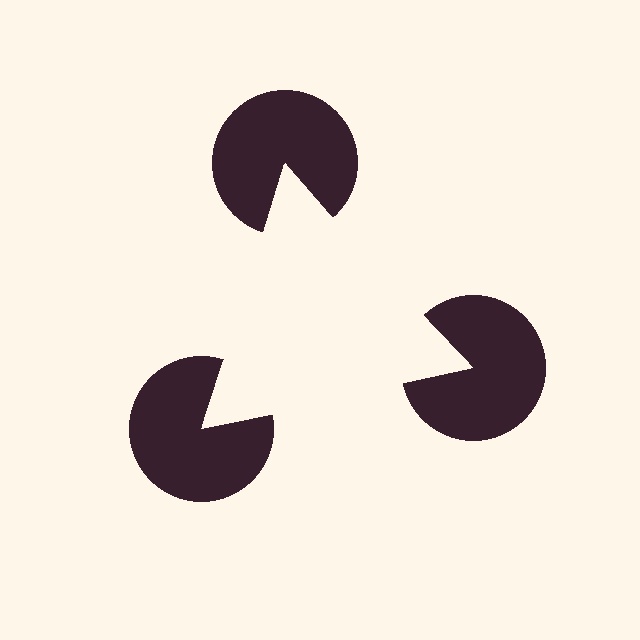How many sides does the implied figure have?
3 sides.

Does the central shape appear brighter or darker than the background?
It typically appears slightly brighter than the background, even though no actual brightness change is drawn.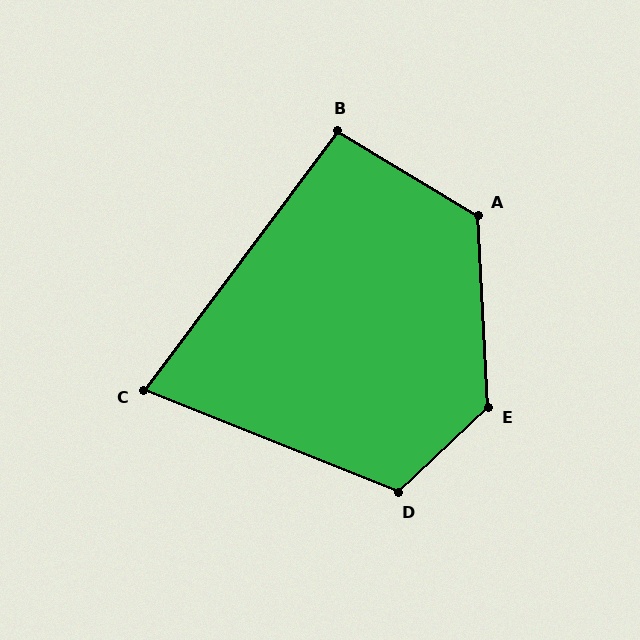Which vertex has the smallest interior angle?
C, at approximately 75 degrees.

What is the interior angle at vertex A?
Approximately 124 degrees (obtuse).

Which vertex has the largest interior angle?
E, at approximately 131 degrees.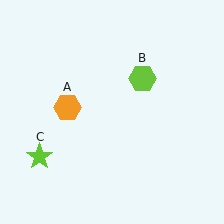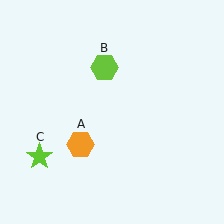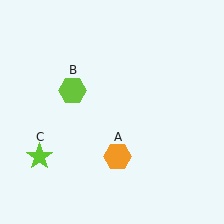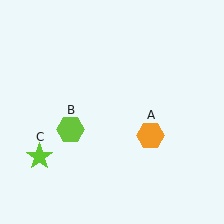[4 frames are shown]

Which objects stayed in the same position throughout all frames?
Lime star (object C) remained stationary.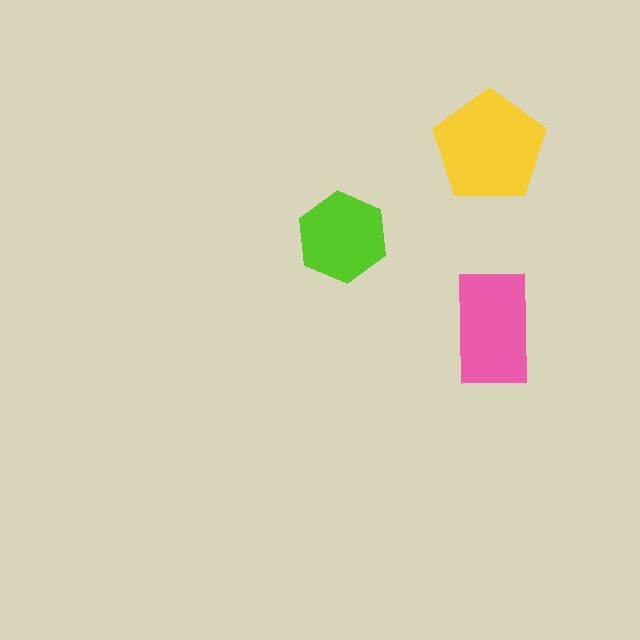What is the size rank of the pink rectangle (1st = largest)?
2nd.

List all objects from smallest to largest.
The lime hexagon, the pink rectangle, the yellow pentagon.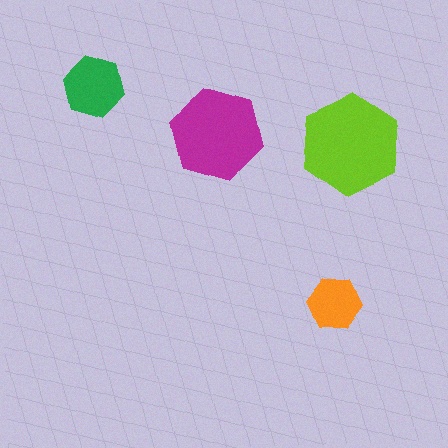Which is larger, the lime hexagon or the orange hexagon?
The lime one.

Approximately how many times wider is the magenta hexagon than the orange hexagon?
About 1.5 times wider.